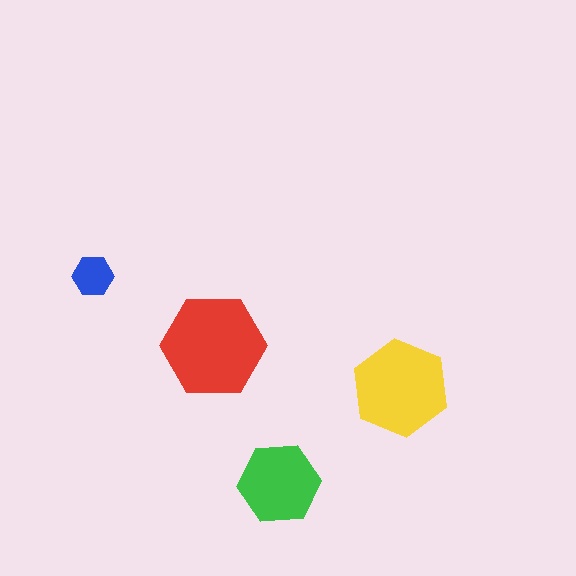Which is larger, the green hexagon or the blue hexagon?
The green one.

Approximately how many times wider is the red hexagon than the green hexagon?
About 1.5 times wider.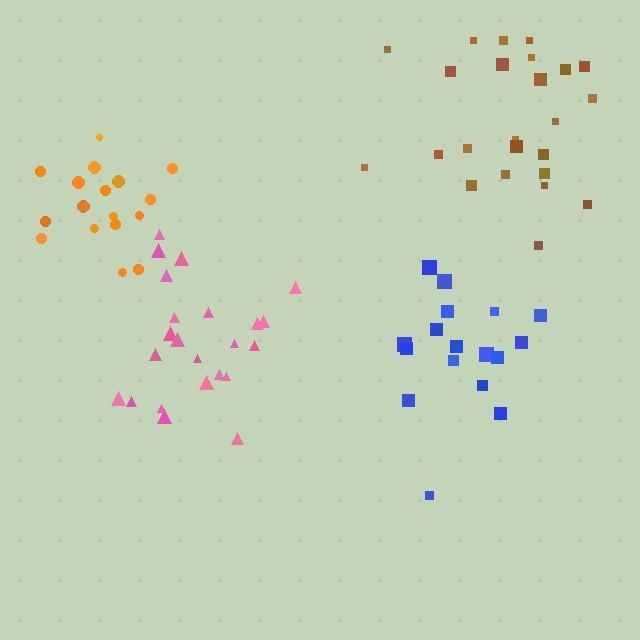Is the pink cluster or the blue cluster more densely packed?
Pink.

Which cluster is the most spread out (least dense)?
Blue.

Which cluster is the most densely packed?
Orange.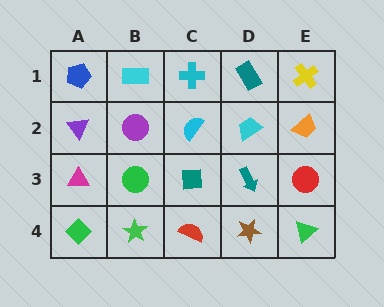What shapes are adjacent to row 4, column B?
A green circle (row 3, column B), a green diamond (row 4, column A), a red semicircle (row 4, column C).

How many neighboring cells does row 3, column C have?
4.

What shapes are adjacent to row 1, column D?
A cyan trapezoid (row 2, column D), a cyan cross (row 1, column C), a yellow cross (row 1, column E).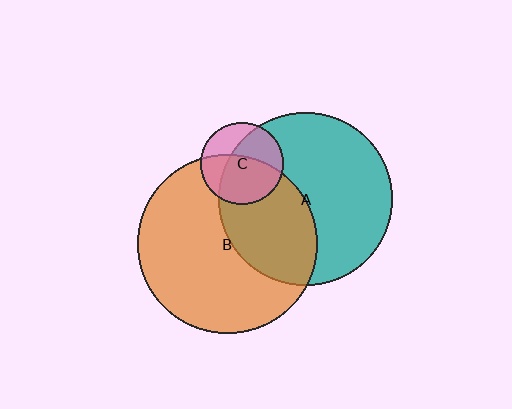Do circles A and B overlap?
Yes.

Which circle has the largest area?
Circle B (orange).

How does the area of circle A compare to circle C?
Approximately 4.4 times.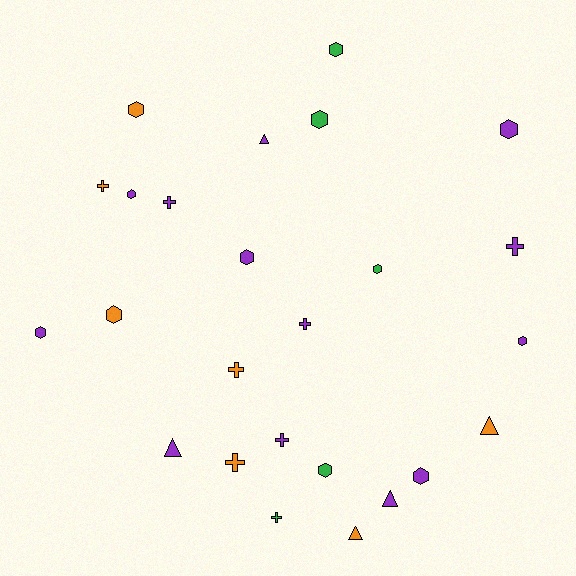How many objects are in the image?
There are 25 objects.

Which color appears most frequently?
Purple, with 13 objects.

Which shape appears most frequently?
Hexagon, with 12 objects.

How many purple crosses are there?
There are 4 purple crosses.